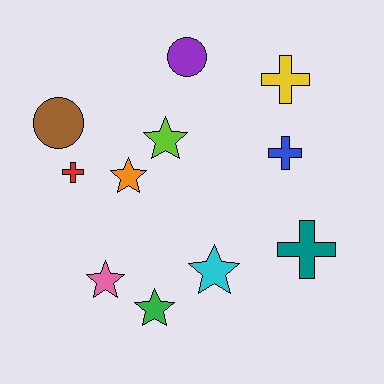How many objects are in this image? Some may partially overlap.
There are 11 objects.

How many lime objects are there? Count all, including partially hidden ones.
There is 1 lime object.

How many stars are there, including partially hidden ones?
There are 5 stars.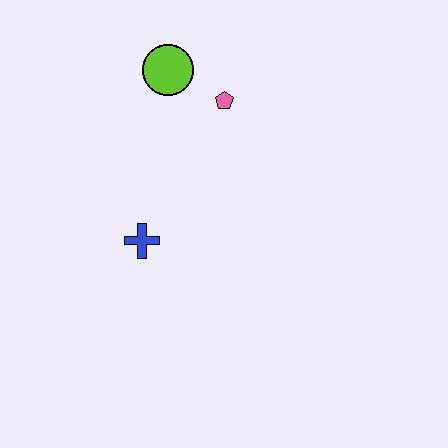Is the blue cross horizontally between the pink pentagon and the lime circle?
No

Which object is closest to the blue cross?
The pink pentagon is closest to the blue cross.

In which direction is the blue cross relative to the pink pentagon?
The blue cross is below the pink pentagon.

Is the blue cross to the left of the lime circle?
Yes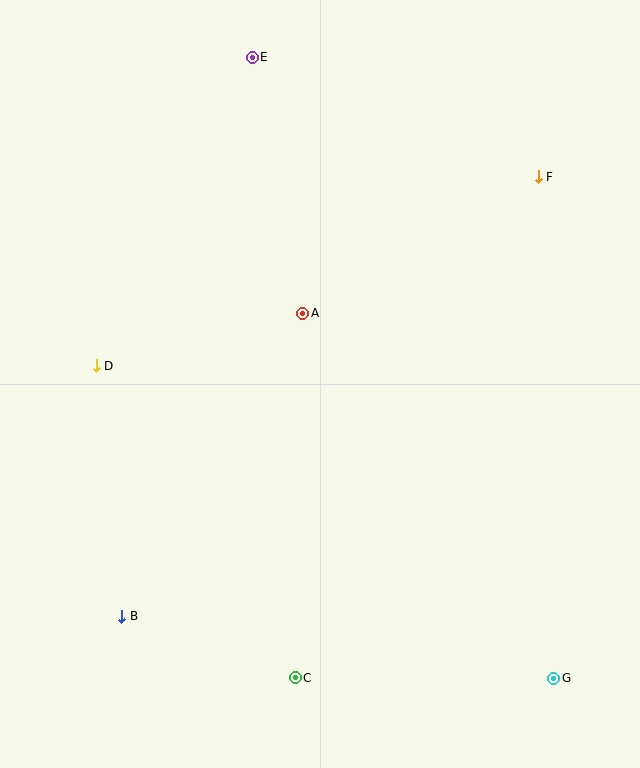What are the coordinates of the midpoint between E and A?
The midpoint between E and A is at (278, 185).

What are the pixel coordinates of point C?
Point C is at (295, 678).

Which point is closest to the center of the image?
Point A at (303, 314) is closest to the center.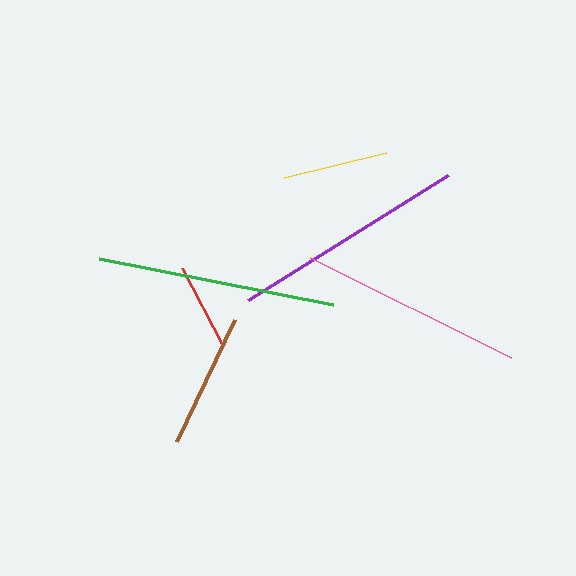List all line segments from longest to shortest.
From longest to shortest: green, purple, pink, brown, yellow, red.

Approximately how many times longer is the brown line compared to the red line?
The brown line is approximately 1.5 times the length of the red line.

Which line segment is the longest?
The green line is the longest at approximately 238 pixels.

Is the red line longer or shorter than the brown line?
The brown line is longer than the red line.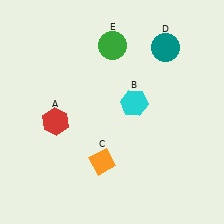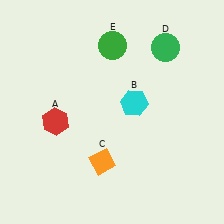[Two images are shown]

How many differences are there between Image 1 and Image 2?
There is 1 difference between the two images.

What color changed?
The circle (D) changed from teal in Image 1 to green in Image 2.